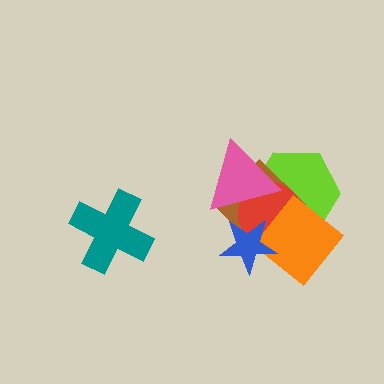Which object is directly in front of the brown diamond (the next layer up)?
The red circle is directly in front of the brown diamond.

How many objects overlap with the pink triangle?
3 objects overlap with the pink triangle.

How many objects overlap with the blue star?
3 objects overlap with the blue star.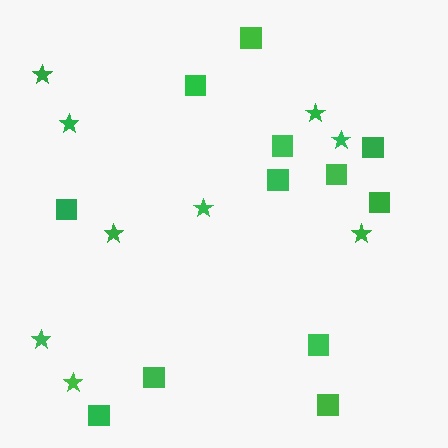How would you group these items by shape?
There are 2 groups: one group of squares (12) and one group of stars (9).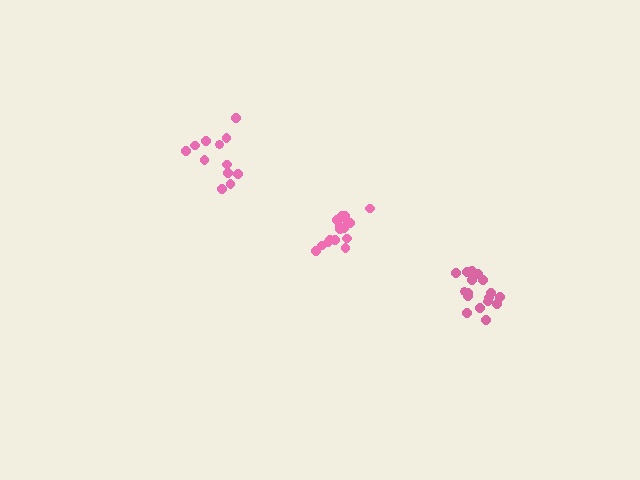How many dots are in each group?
Group 1: 17 dots, Group 2: 12 dots, Group 3: 16 dots (45 total).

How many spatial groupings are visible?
There are 3 spatial groupings.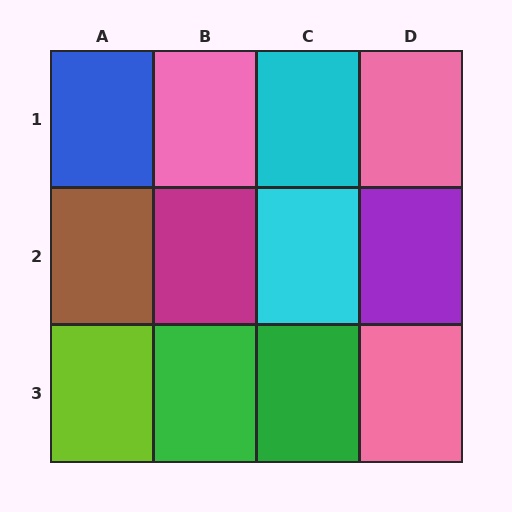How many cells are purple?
1 cell is purple.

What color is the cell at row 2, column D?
Purple.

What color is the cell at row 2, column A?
Brown.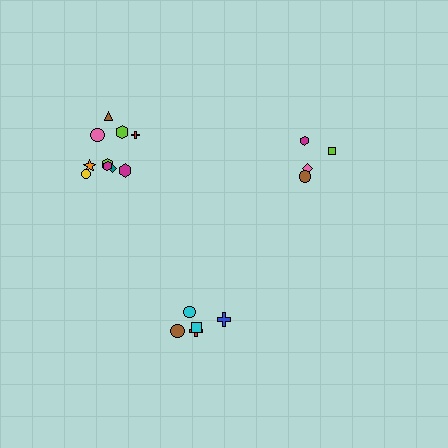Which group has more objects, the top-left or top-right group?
The top-left group.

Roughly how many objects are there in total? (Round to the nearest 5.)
Roughly 20 objects in total.